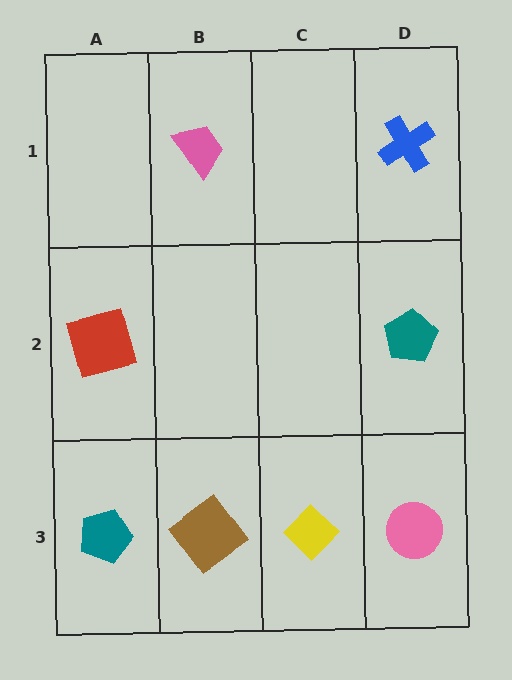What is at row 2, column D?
A teal pentagon.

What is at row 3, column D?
A pink circle.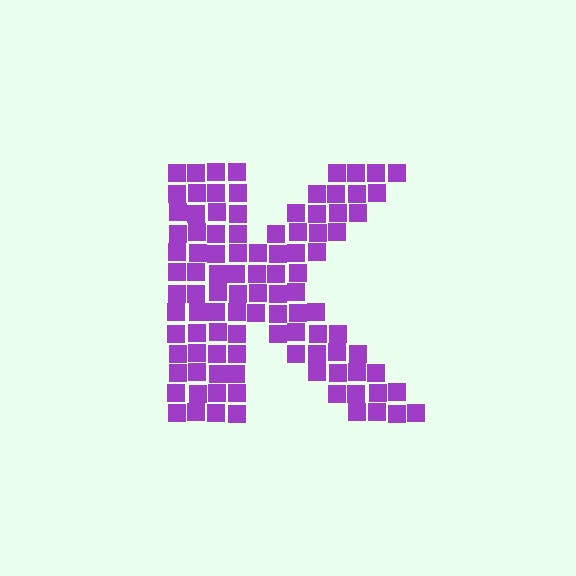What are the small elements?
The small elements are squares.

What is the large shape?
The large shape is the letter K.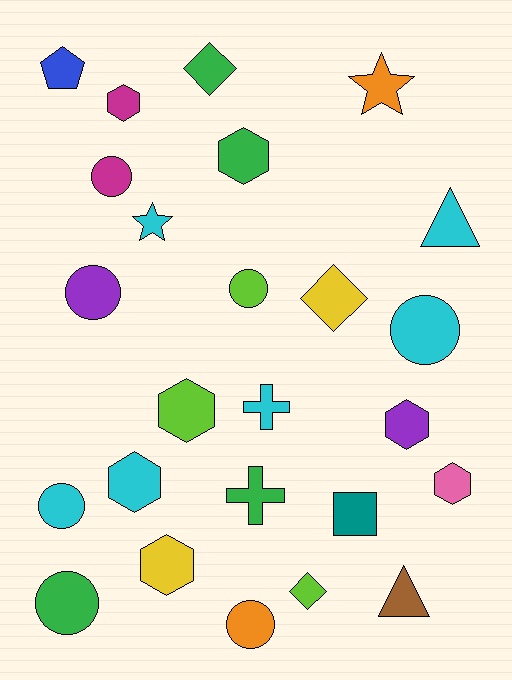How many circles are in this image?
There are 7 circles.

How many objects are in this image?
There are 25 objects.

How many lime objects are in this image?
There are 3 lime objects.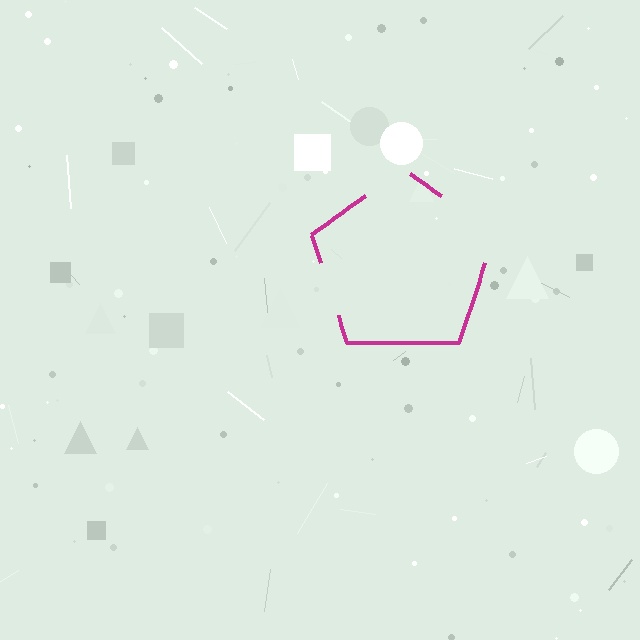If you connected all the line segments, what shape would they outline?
They would outline a pentagon.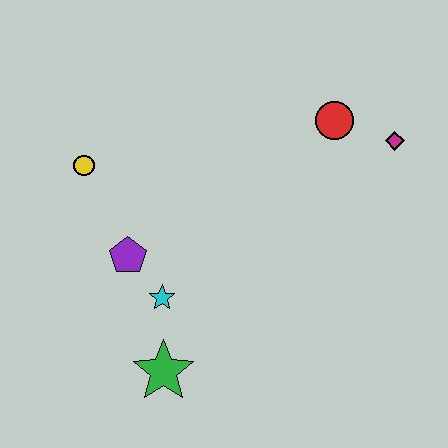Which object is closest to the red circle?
The magenta diamond is closest to the red circle.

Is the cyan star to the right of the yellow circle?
Yes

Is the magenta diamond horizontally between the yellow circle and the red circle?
No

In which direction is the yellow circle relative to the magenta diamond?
The yellow circle is to the left of the magenta diamond.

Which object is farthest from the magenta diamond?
The green star is farthest from the magenta diamond.